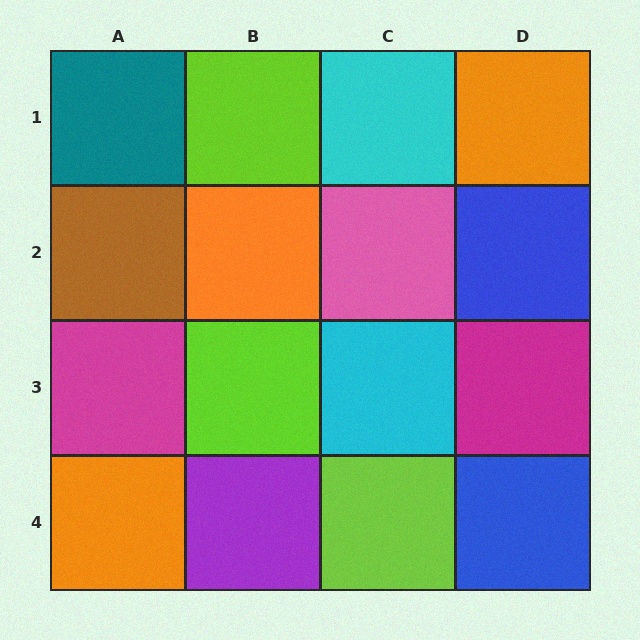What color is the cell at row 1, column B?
Lime.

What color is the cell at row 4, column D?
Blue.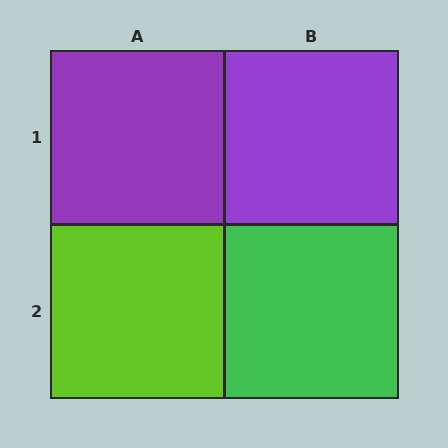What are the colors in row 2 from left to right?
Lime, green.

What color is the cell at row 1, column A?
Purple.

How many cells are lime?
1 cell is lime.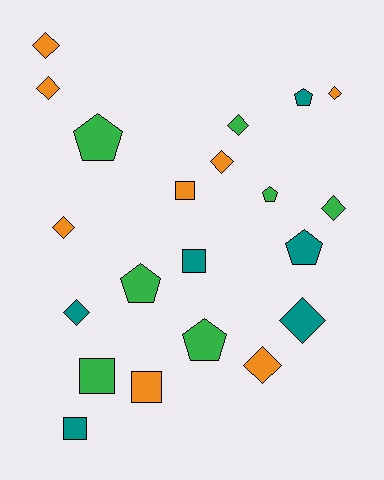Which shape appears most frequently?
Diamond, with 10 objects.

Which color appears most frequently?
Orange, with 8 objects.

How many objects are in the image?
There are 21 objects.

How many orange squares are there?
There are 2 orange squares.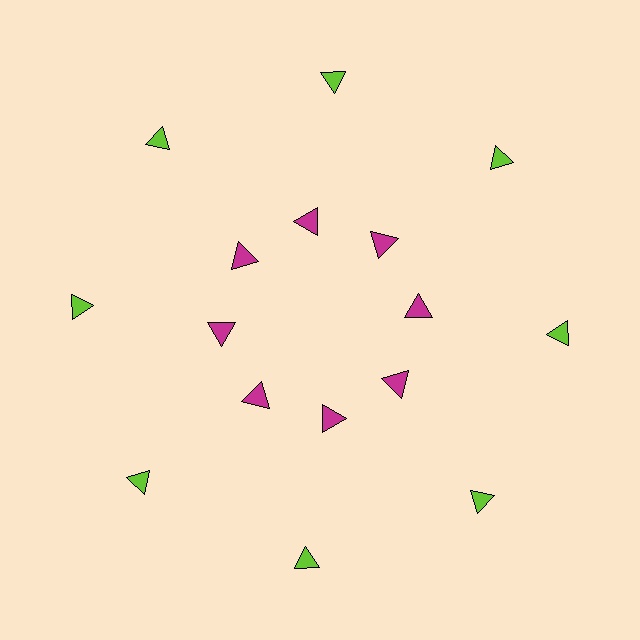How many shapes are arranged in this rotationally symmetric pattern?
There are 16 shapes, arranged in 8 groups of 2.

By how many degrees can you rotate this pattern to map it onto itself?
The pattern maps onto itself every 45 degrees of rotation.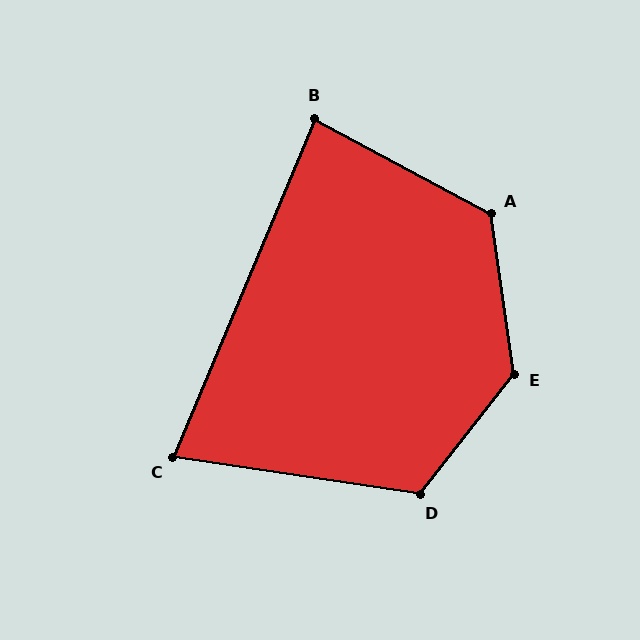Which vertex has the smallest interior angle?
C, at approximately 76 degrees.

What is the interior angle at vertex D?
Approximately 119 degrees (obtuse).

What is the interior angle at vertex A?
Approximately 126 degrees (obtuse).